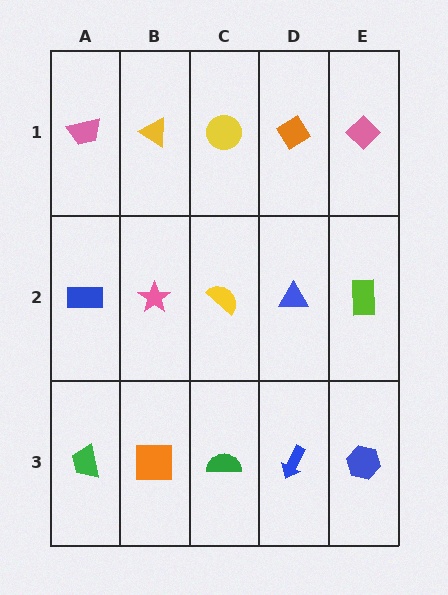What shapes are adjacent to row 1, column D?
A blue triangle (row 2, column D), a yellow circle (row 1, column C), a pink diamond (row 1, column E).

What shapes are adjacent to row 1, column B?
A pink star (row 2, column B), a pink trapezoid (row 1, column A), a yellow circle (row 1, column C).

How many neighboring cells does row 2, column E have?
3.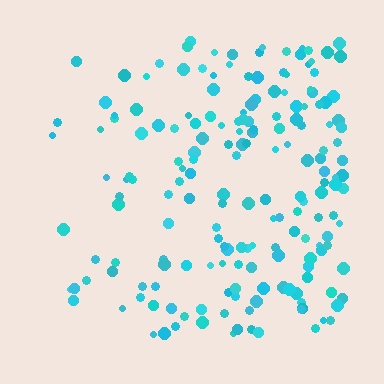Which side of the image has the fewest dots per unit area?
The left.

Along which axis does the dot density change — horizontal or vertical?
Horizontal.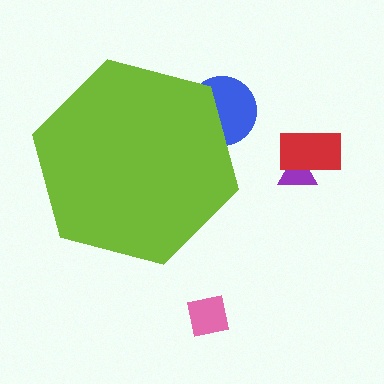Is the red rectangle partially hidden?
No, the red rectangle is fully visible.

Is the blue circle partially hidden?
Yes, the blue circle is partially hidden behind the lime hexagon.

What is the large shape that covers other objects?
A lime hexagon.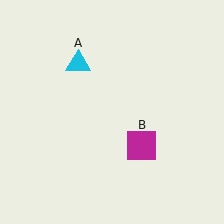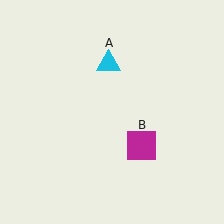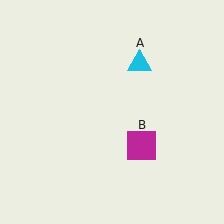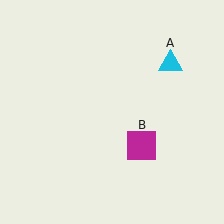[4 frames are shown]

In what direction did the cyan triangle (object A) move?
The cyan triangle (object A) moved right.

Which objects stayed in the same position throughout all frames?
Magenta square (object B) remained stationary.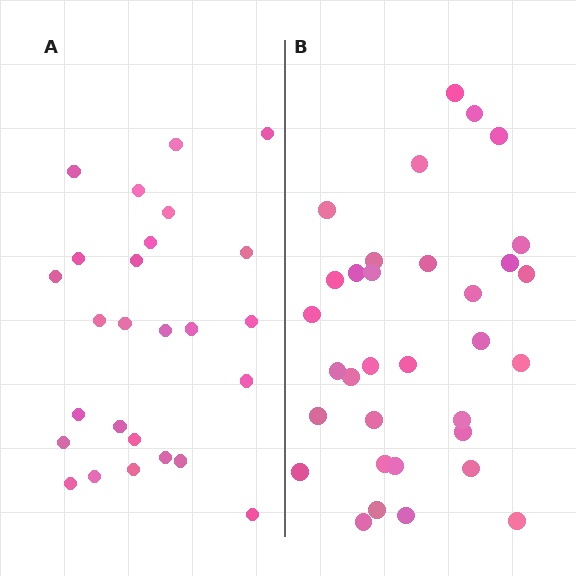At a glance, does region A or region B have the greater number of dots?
Region B (the right region) has more dots.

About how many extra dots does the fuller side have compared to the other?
Region B has roughly 8 or so more dots than region A.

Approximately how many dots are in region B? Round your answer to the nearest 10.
About 30 dots. (The exact count is 33, which rounds to 30.)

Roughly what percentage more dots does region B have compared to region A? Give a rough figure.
About 25% more.